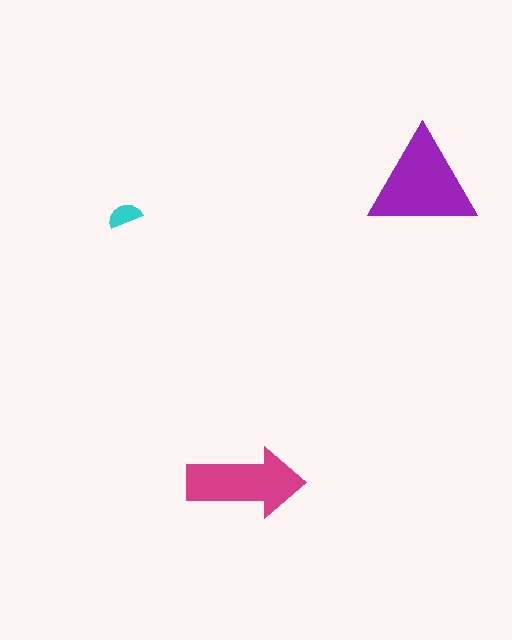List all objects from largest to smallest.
The purple triangle, the magenta arrow, the cyan semicircle.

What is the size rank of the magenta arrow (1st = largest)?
2nd.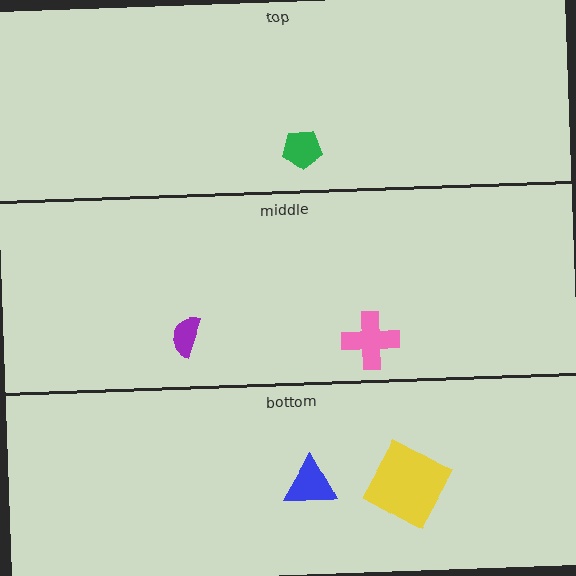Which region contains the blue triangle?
The bottom region.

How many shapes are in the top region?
1.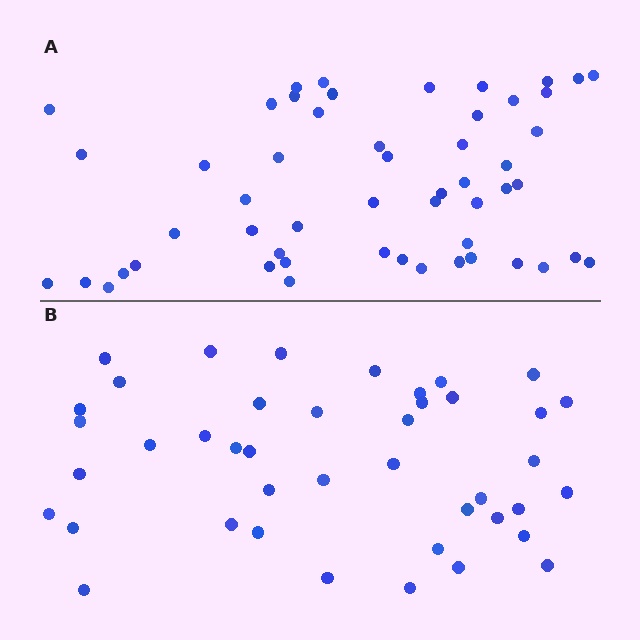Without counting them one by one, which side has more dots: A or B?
Region A (the top region) has more dots.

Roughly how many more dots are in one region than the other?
Region A has roughly 12 or so more dots than region B.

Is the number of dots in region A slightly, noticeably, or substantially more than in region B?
Region A has noticeably more, but not dramatically so. The ratio is roughly 1.3 to 1.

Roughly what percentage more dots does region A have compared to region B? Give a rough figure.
About 25% more.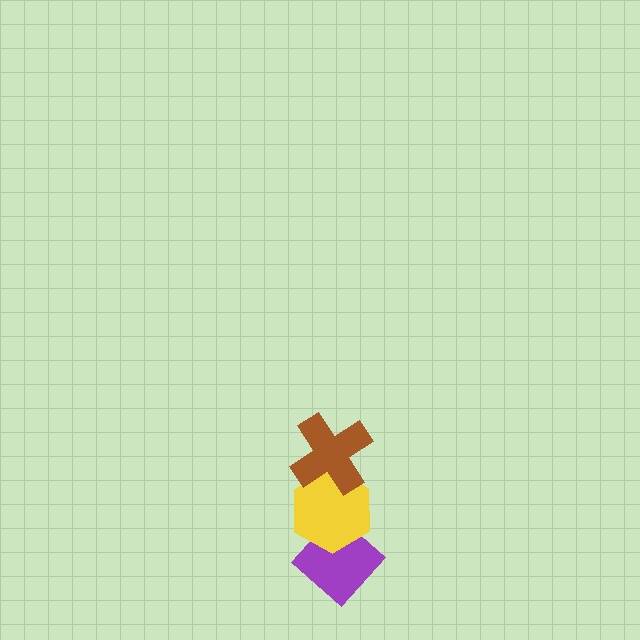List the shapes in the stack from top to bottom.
From top to bottom: the brown cross, the yellow hexagon, the purple diamond.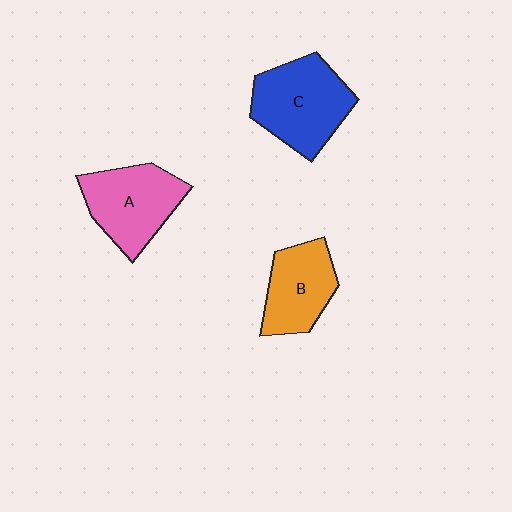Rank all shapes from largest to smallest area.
From largest to smallest: C (blue), A (pink), B (orange).